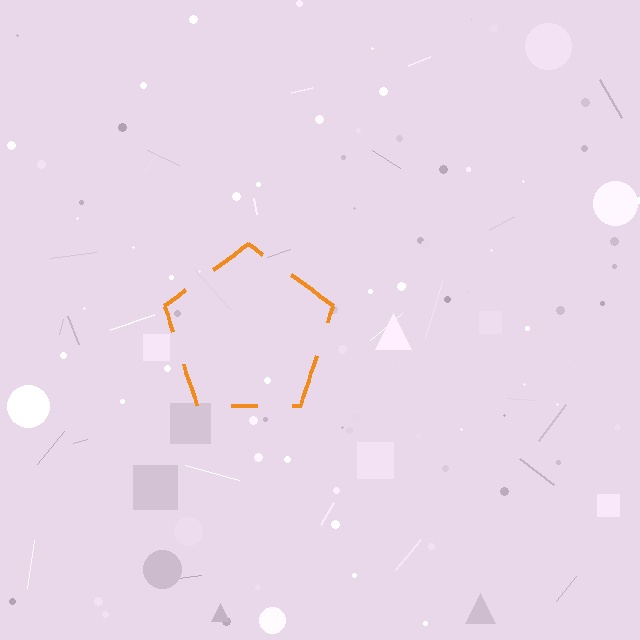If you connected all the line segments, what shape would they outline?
They would outline a pentagon.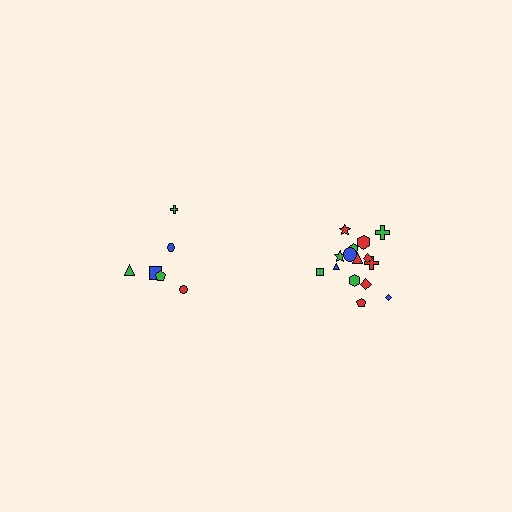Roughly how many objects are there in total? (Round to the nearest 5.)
Roughly 20 objects in total.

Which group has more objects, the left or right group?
The right group.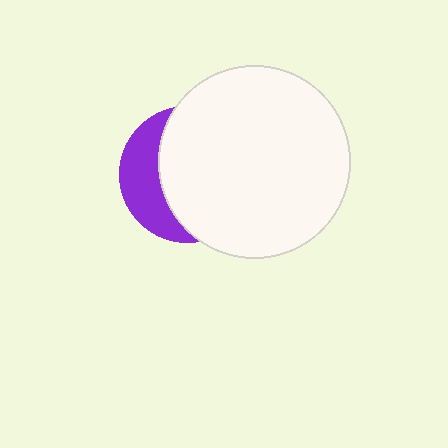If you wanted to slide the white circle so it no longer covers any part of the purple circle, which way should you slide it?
Slide it right — that is the most direct way to separate the two shapes.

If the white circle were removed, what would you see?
You would see the complete purple circle.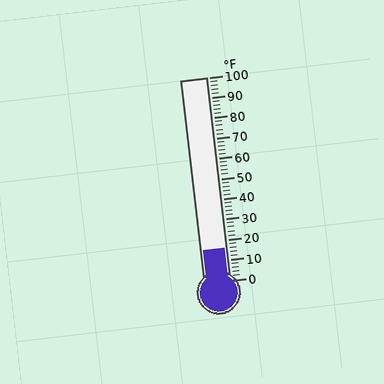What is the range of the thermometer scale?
The thermometer scale ranges from 0°F to 100°F.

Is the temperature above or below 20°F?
The temperature is below 20°F.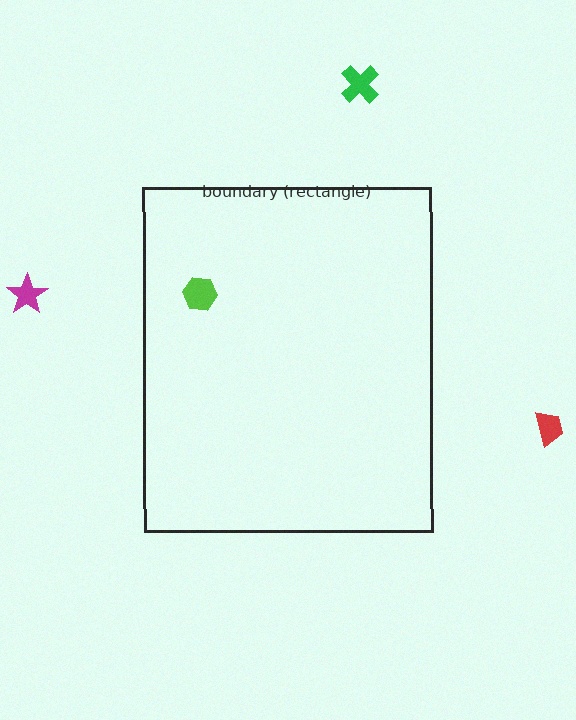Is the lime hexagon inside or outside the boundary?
Inside.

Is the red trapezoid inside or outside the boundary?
Outside.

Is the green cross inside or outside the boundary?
Outside.